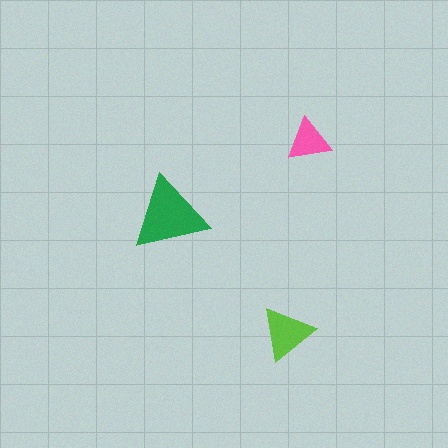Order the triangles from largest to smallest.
the green one, the lime one, the pink one.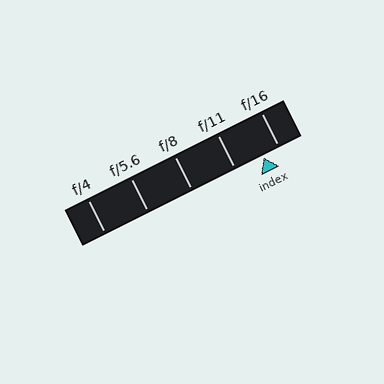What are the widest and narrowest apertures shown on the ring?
The widest aperture shown is f/4 and the narrowest is f/16.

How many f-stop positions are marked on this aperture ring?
There are 5 f-stop positions marked.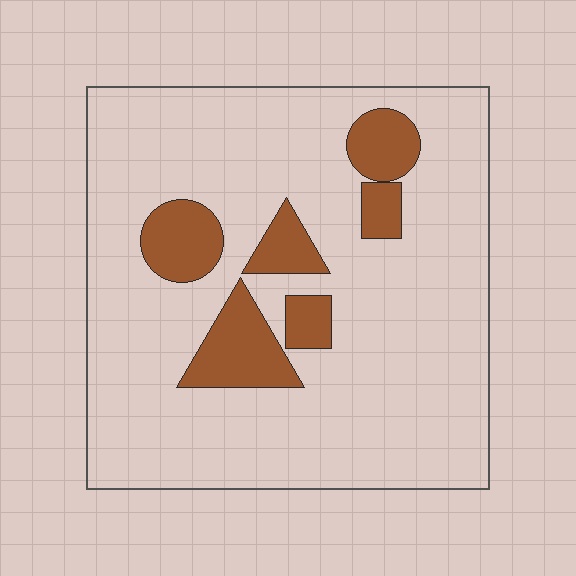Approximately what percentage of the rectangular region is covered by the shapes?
Approximately 15%.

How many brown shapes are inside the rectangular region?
6.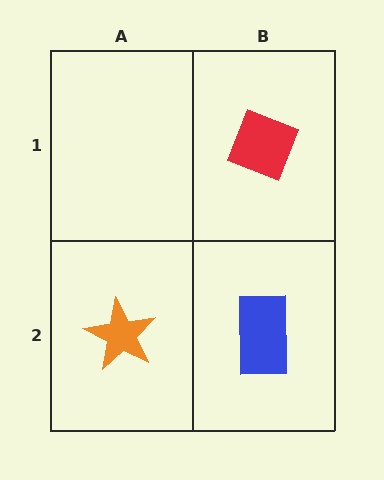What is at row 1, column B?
A red diamond.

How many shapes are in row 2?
2 shapes.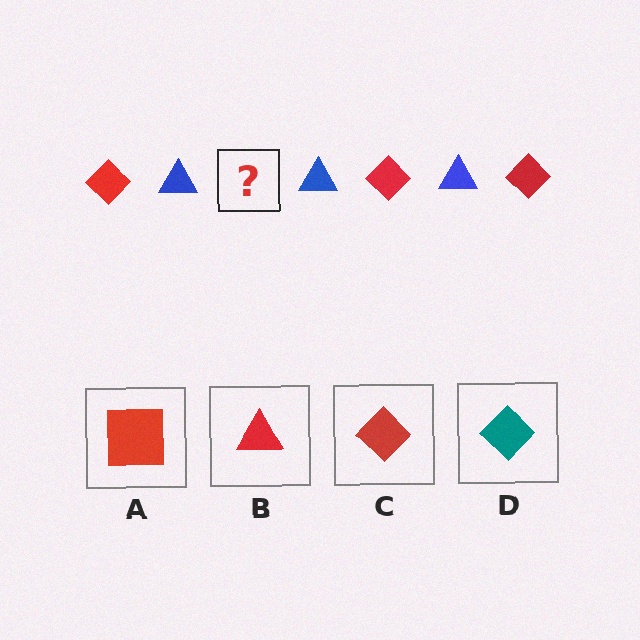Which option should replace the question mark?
Option C.